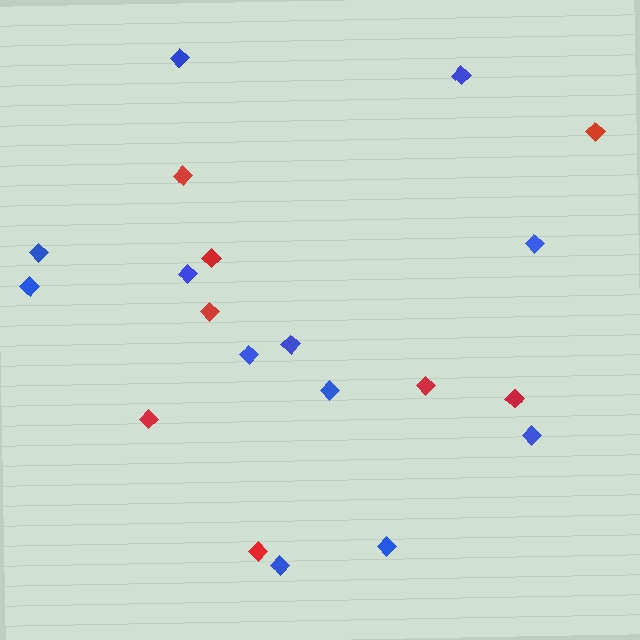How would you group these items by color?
There are 2 groups: one group of red diamonds (8) and one group of blue diamonds (12).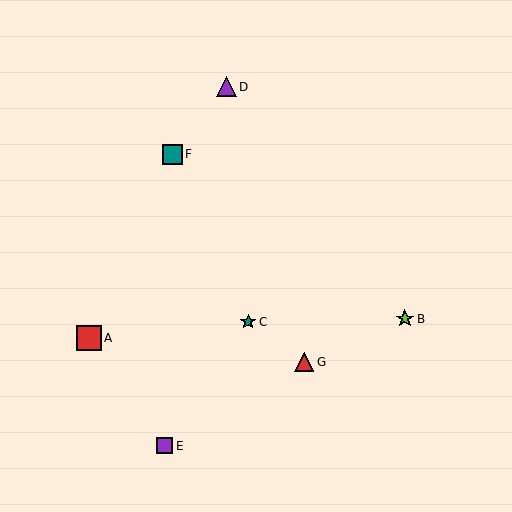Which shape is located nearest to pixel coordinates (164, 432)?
The purple square (labeled E) at (165, 446) is nearest to that location.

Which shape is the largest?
The red square (labeled A) is the largest.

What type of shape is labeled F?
Shape F is a teal square.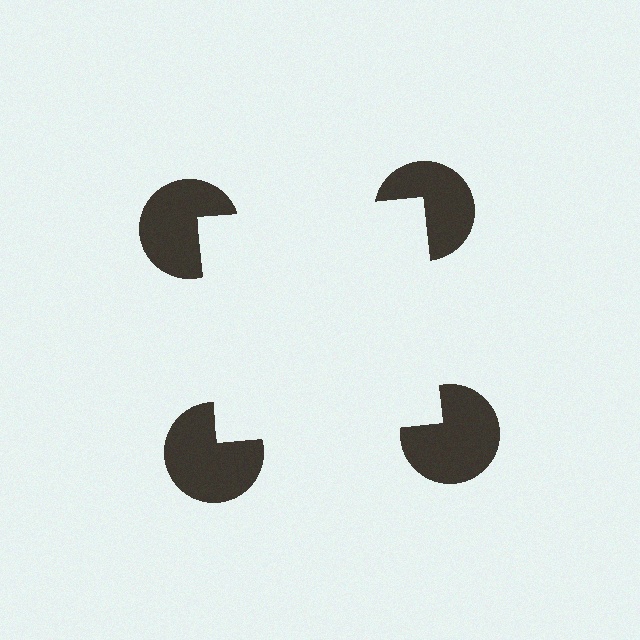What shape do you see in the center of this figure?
An illusory square — its edges are inferred from the aligned wedge cuts in the pac-man discs, not physically drawn.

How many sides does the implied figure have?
4 sides.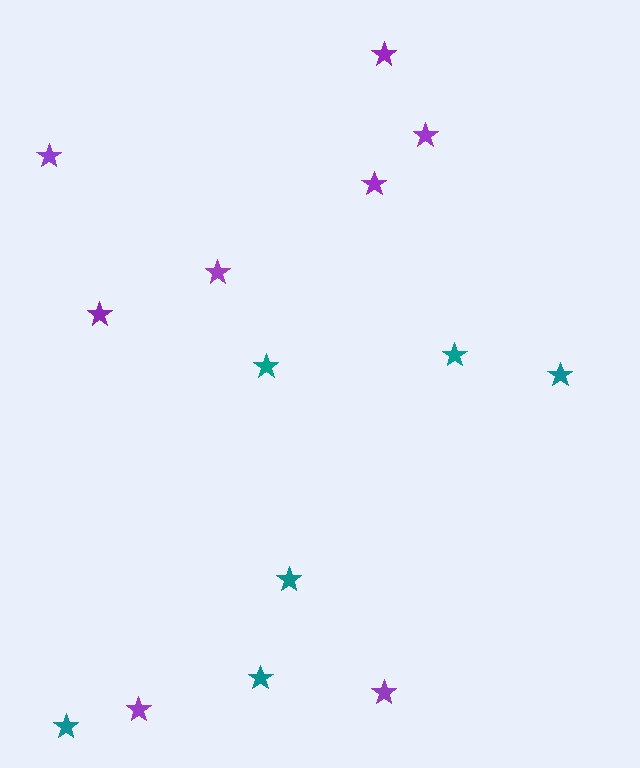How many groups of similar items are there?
There are 2 groups: one group of teal stars (6) and one group of purple stars (8).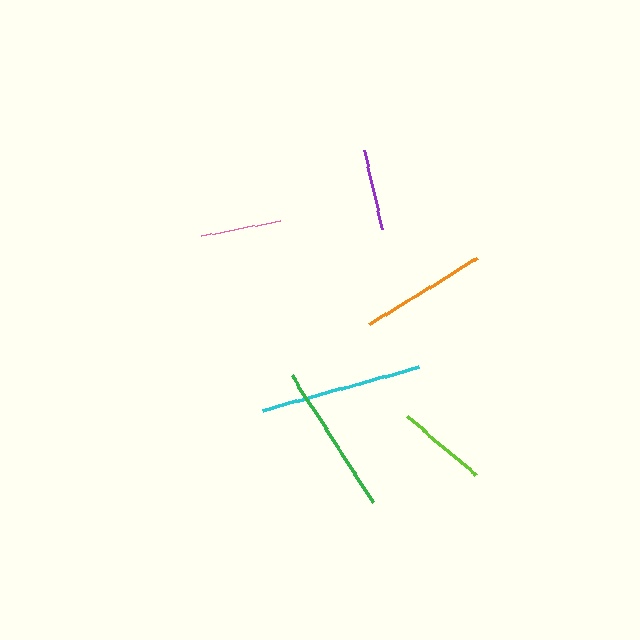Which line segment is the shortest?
The pink line is the shortest at approximately 80 pixels.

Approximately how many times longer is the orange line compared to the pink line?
The orange line is approximately 1.6 times the length of the pink line.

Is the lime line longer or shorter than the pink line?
The lime line is longer than the pink line.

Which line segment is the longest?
The cyan line is the longest at approximately 162 pixels.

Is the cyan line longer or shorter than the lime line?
The cyan line is longer than the lime line.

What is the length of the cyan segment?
The cyan segment is approximately 162 pixels long.